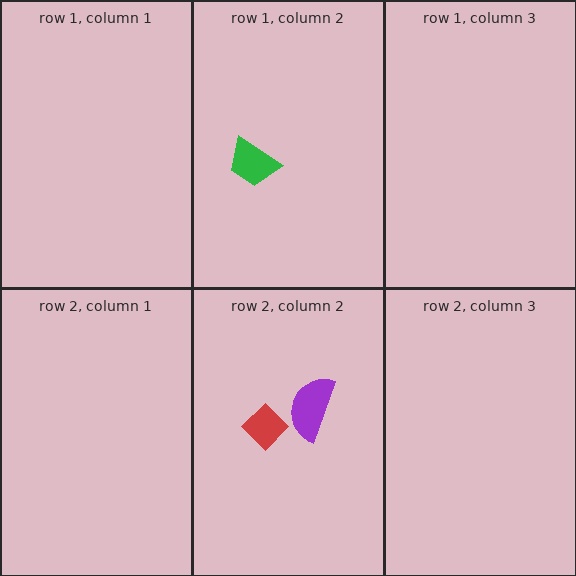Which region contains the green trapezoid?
The row 1, column 2 region.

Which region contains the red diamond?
The row 2, column 2 region.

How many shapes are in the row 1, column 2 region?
1.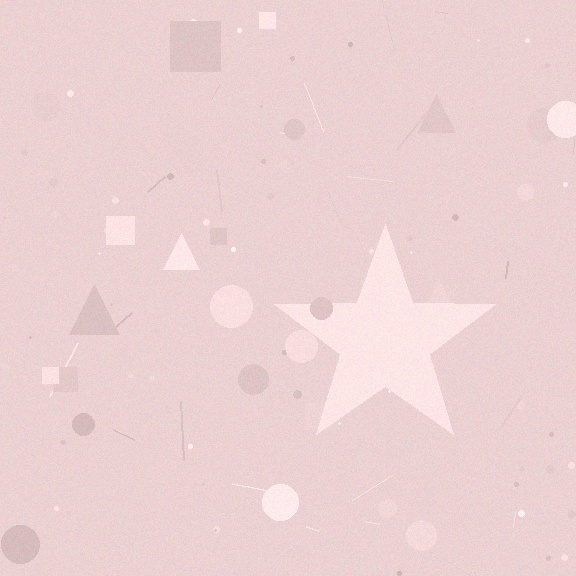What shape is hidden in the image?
A star is hidden in the image.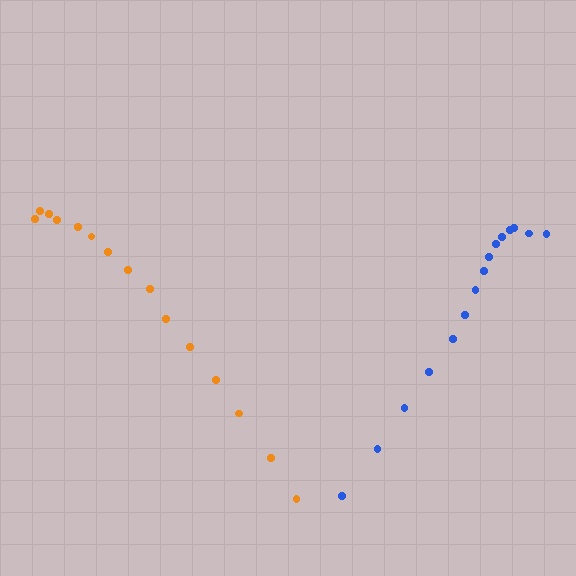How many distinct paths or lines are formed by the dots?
There are 2 distinct paths.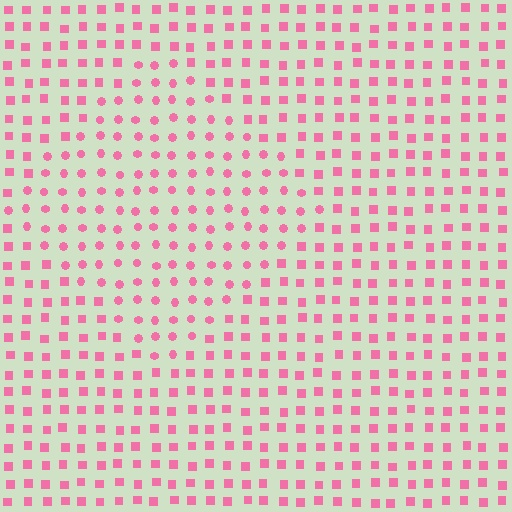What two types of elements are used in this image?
The image uses circles inside the diamond region and squares outside it.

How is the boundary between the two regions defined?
The boundary is defined by a change in element shape: circles inside vs. squares outside. All elements share the same color and spacing.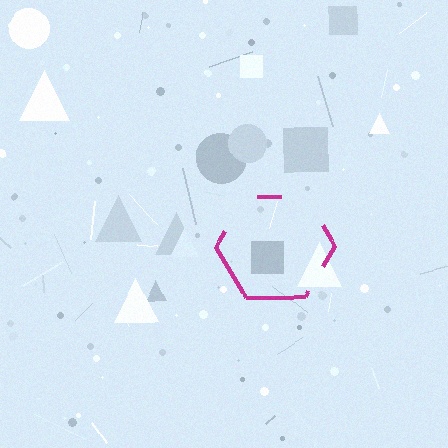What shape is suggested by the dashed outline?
The dashed outline suggests a hexagon.